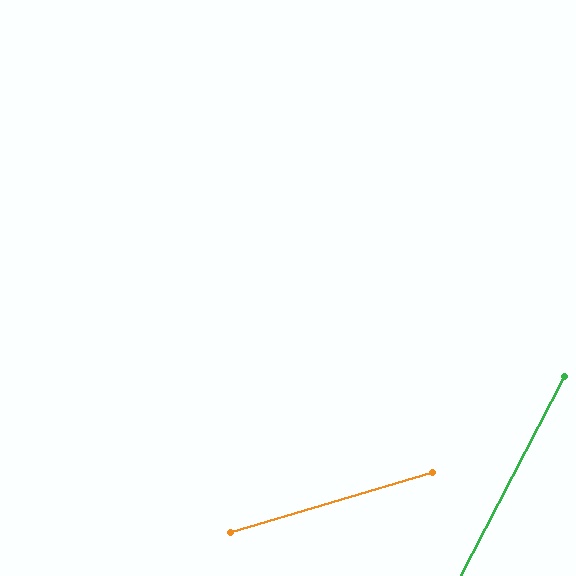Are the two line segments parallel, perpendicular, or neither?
Neither parallel nor perpendicular — they differ by about 46°.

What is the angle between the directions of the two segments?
Approximately 46 degrees.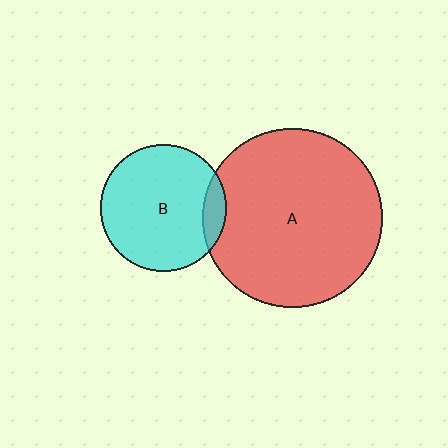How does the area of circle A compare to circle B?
Approximately 2.0 times.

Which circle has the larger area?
Circle A (red).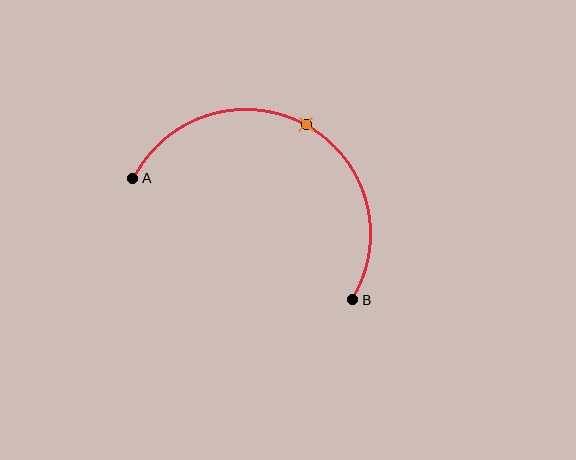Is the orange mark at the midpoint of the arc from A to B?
Yes. The orange mark lies on the arc at equal arc-length from both A and B — it is the arc midpoint.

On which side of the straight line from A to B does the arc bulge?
The arc bulges above the straight line connecting A and B.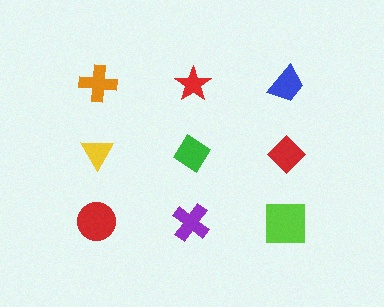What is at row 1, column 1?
An orange cross.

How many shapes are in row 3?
3 shapes.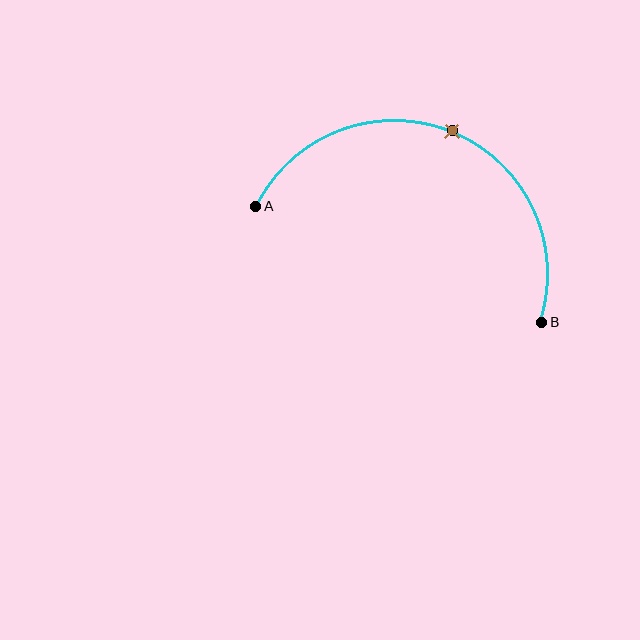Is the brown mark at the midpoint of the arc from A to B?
Yes. The brown mark lies on the arc at equal arc-length from both A and B — it is the arc midpoint.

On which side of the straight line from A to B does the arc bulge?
The arc bulges above the straight line connecting A and B.